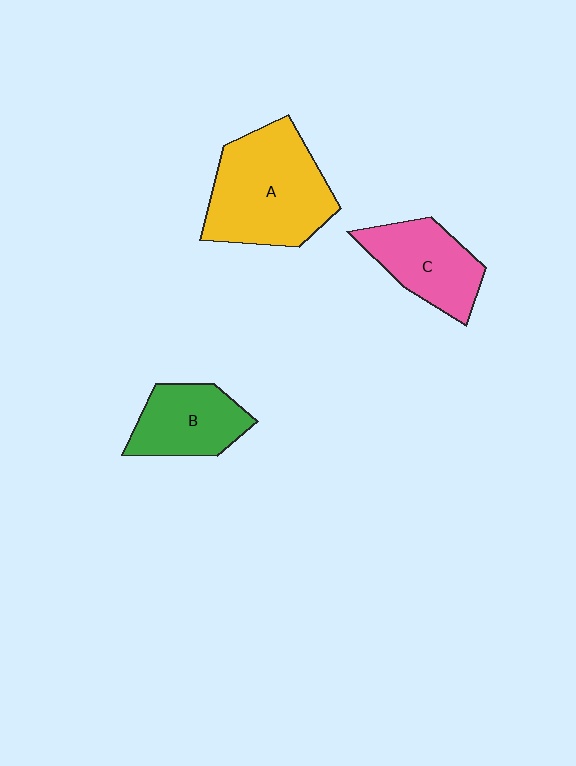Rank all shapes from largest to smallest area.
From largest to smallest: A (yellow), C (pink), B (green).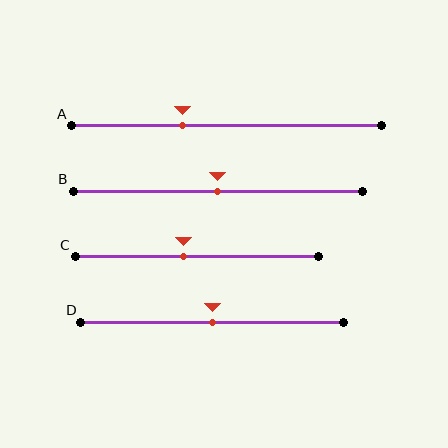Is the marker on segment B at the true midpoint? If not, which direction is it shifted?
Yes, the marker on segment B is at the true midpoint.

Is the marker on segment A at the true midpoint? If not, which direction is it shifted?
No, the marker on segment A is shifted to the left by about 14% of the segment length.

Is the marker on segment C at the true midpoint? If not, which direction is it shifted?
No, the marker on segment C is shifted to the left by about 5% of the segment length.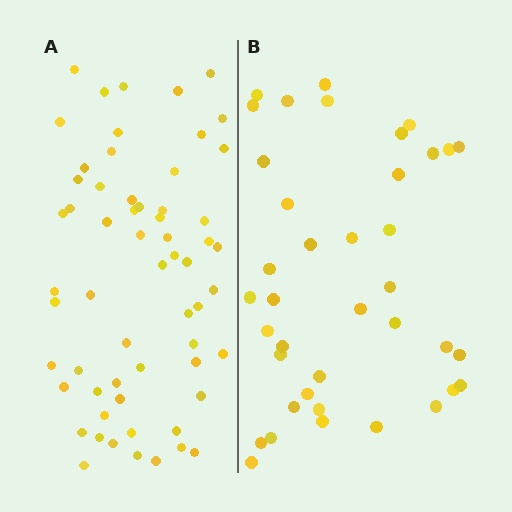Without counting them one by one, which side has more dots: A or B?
Region A (the left region) has more dots.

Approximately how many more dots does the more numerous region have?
Region A has approximately 20 more dots than region B.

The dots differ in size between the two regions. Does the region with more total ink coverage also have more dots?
No. Region B has more total ink coverage because its dots are larger, but region A actually contains more individual dots. Total area can be misleading — the number of items is what matters here.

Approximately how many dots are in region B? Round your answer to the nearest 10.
About 40 dots. (The exact count is 39, which rounds to 40.)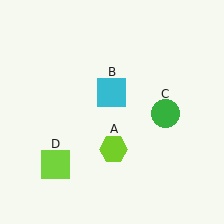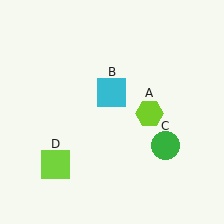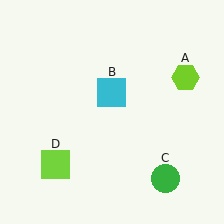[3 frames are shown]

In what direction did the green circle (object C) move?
The green circle (object C) moved down.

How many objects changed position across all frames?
2 objects changed position: lime hexagon (object A), green circle (object C).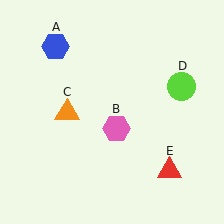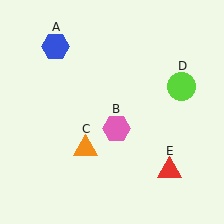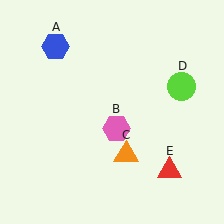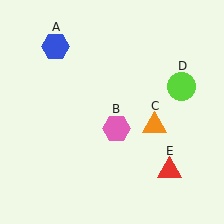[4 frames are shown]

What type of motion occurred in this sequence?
The orange triangle (object C) rotated counterclockwise around the center of the scene.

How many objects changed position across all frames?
1 object changed position: orange triangle (object C).